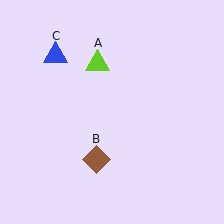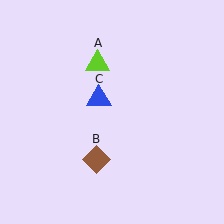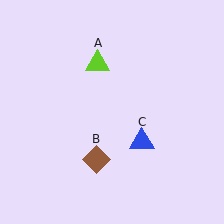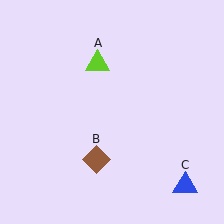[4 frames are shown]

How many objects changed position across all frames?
1 object changed position: blue triangle (object C).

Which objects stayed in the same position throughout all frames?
Lime triangle (object A) and brown diamond (object B) remained stationary.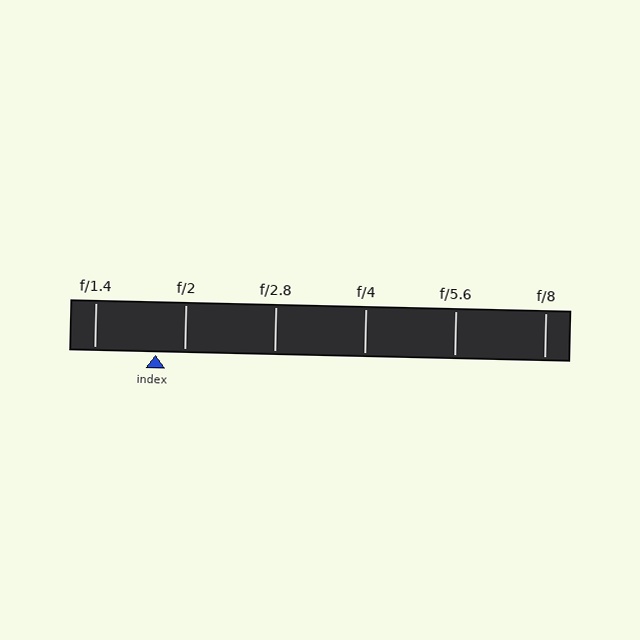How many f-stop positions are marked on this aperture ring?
There are 6 f-stop positions marked.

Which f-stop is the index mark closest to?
The index mark is closest to f/2.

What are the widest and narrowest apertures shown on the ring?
The widest aperture shown is f/1.4 and the narrowest is f/8.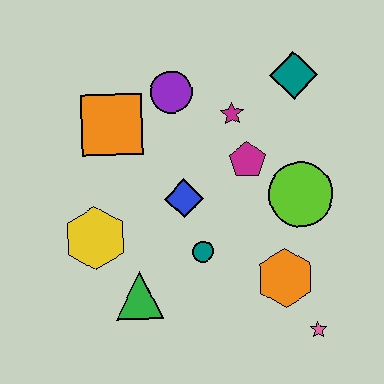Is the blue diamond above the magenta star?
No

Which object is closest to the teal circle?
The blue diamond is closest to the teal circle.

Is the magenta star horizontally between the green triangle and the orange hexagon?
Yes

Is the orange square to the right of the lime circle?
No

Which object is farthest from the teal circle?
The teal diamond is farthest from the teal circle.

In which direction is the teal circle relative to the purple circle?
The teal circle is below the purple circle.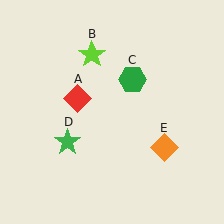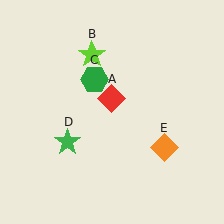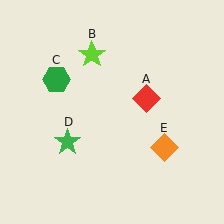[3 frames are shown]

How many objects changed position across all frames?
2 objects changed position: red diamond (object A), green hexagon (object C).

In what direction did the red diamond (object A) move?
The red diamond (object A) moved right.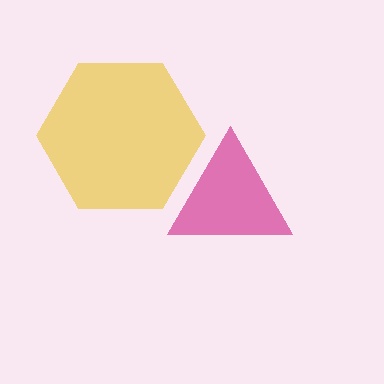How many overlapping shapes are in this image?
There are 2 overlapping shapes in the image.